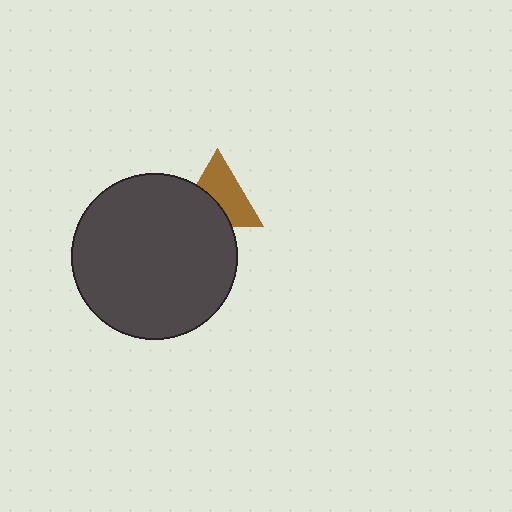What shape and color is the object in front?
The object in front is a dark gray circle.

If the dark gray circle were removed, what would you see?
You would see the complete brown triangle.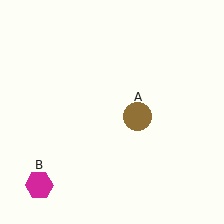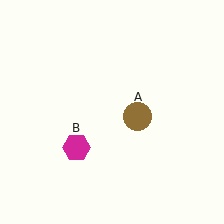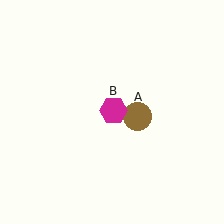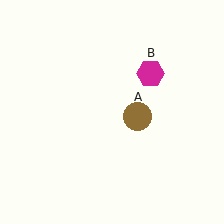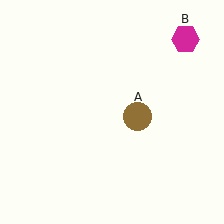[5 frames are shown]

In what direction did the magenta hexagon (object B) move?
The magenta hexagon (object B) moved up and to the right.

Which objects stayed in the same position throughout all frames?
Brown circle (object A) remained stationary.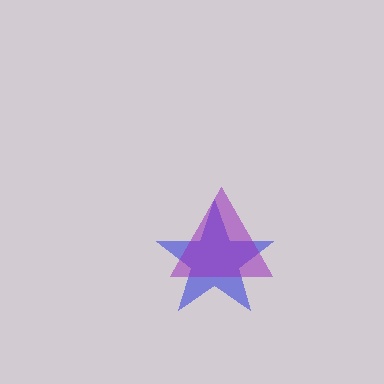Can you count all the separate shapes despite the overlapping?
Yes, there are 2 separate shapes.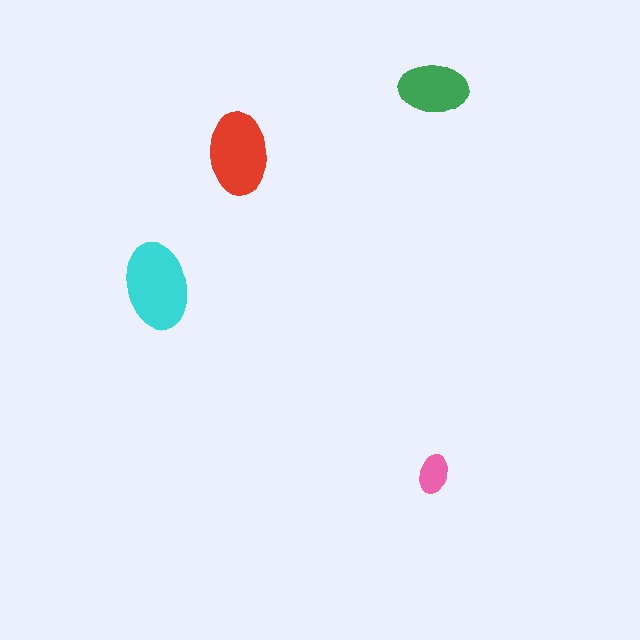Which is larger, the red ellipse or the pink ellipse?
The red one.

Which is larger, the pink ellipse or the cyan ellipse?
The cyan one.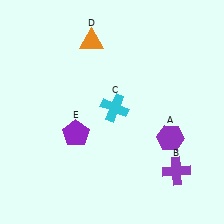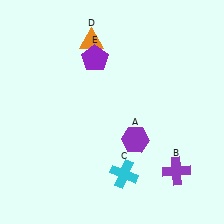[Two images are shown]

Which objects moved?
The objects that moved are: the purple hexagon (A), the cyan cross (C), the purple pentagon (E).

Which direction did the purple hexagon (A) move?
The purple hexagon (A) moved left.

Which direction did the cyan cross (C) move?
The cyan cross (C) moved down.